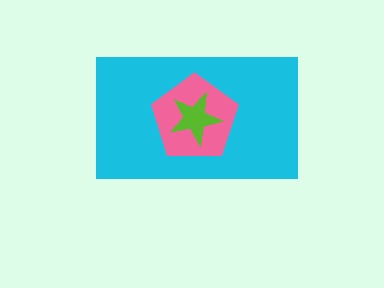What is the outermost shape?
The cyan rectangle.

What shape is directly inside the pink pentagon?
The lime star.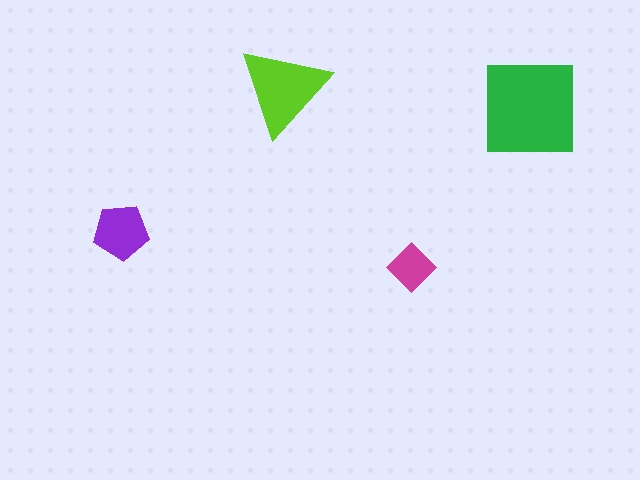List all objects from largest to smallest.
The green square, the lime triangle, the purple pentagon, the magenta diamond.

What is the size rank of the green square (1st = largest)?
1st.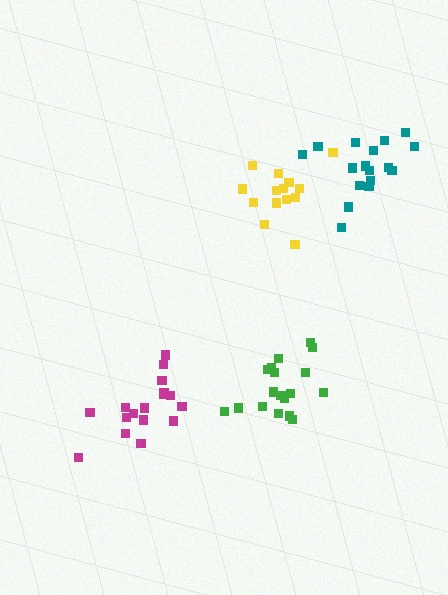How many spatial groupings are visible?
There are 4 spatial groupings.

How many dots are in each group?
Group 1: 14 dots, Group 2: 17 dots, Group 3: 17 dots, Group 4: 18 dots (66 total).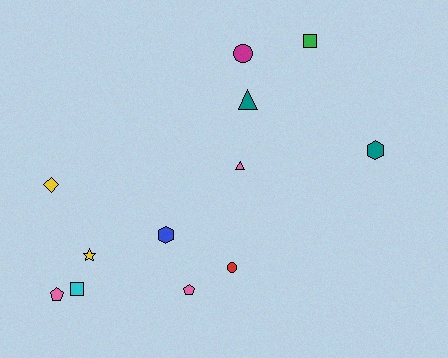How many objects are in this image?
There are 12 objects.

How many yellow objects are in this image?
There are 2 yellow objects.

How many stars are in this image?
There is 1 star.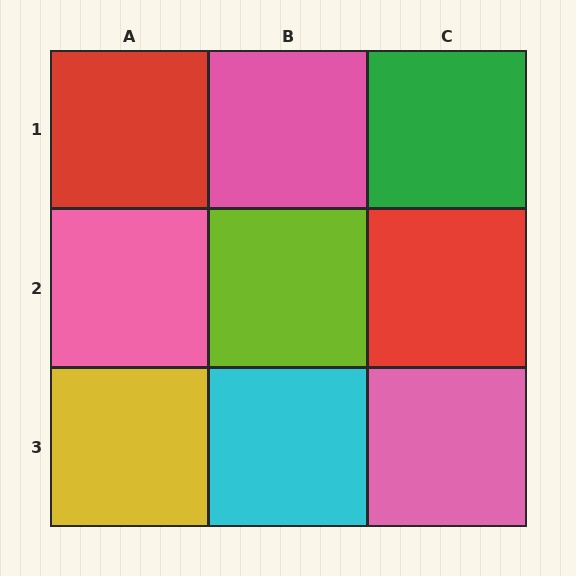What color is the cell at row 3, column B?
Cyan.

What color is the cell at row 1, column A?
Red.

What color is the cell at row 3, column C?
Pink.